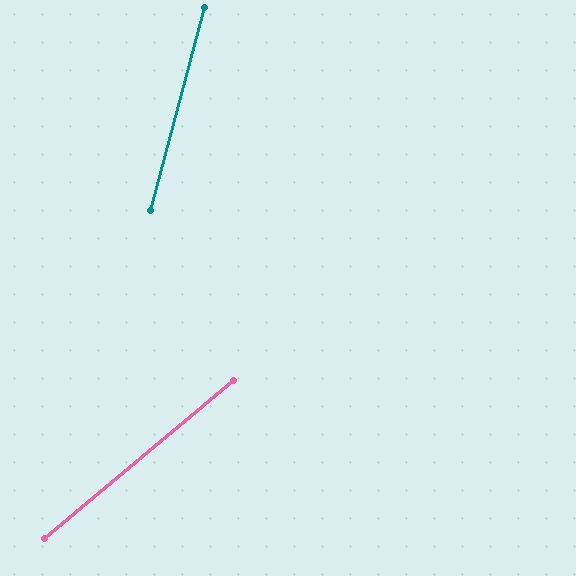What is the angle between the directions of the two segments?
Approximately 35 degrees.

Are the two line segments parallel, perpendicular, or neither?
Neither parallel nor perpendicular — they differ by about 35°.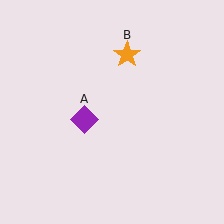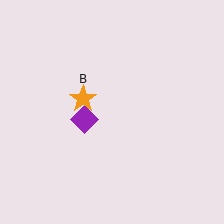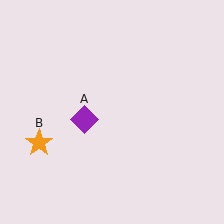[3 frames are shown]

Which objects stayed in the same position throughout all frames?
Purple diamond (object A) remained stationary.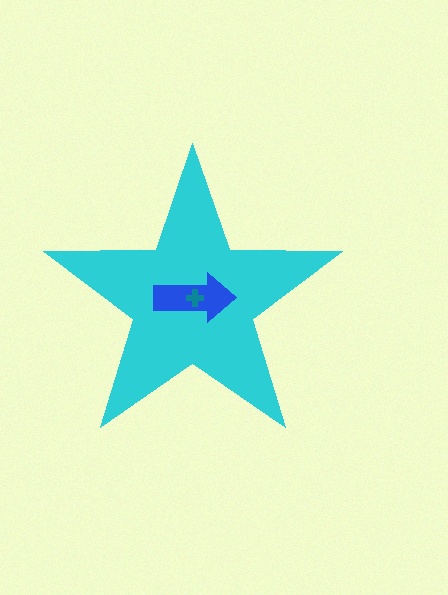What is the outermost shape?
The cyan star.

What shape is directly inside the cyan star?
The blue arrow.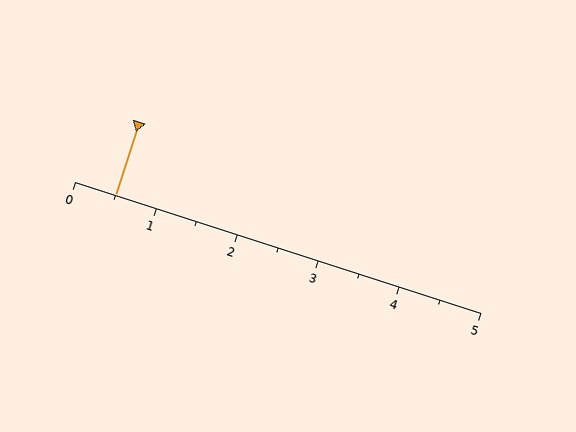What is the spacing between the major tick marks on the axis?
The major ticks are spaced 1 apart.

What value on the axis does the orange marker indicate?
The marker indicates approximately 0.5.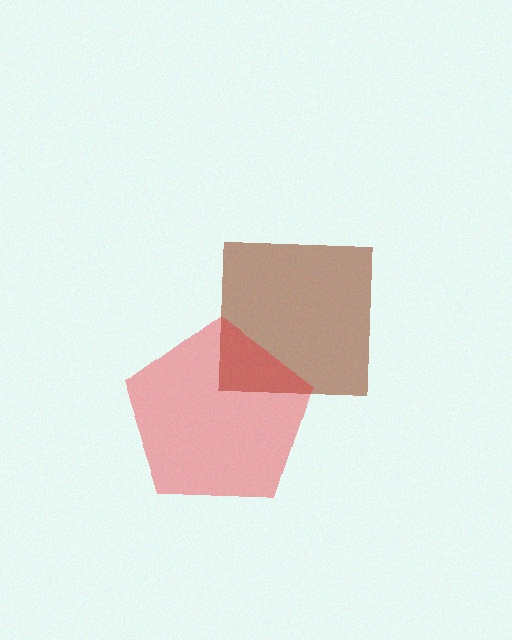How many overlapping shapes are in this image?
There are 2 overlapping shapes in the image.